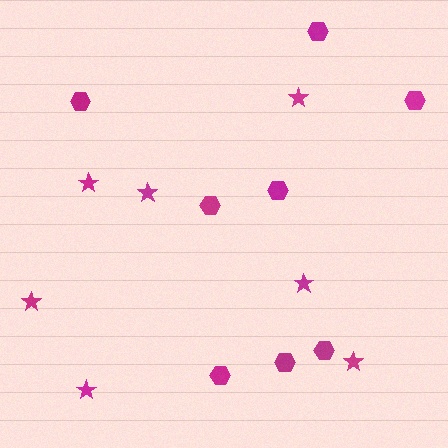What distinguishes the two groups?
There are 2 groups: one group of hexagons (8) and one group of stars (7).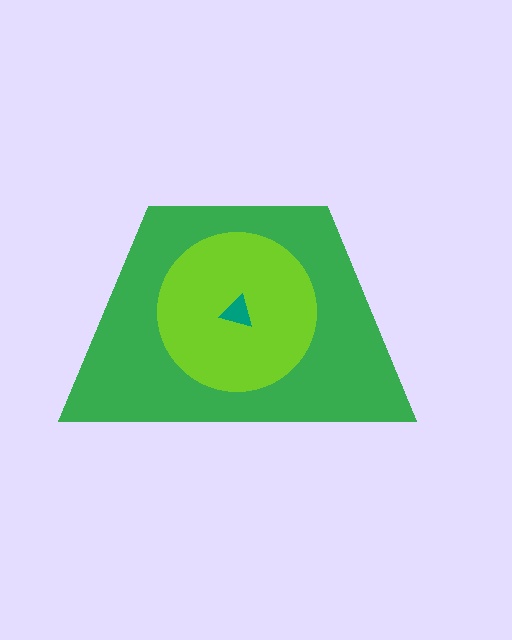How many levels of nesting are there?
3.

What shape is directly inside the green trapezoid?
The lime circle.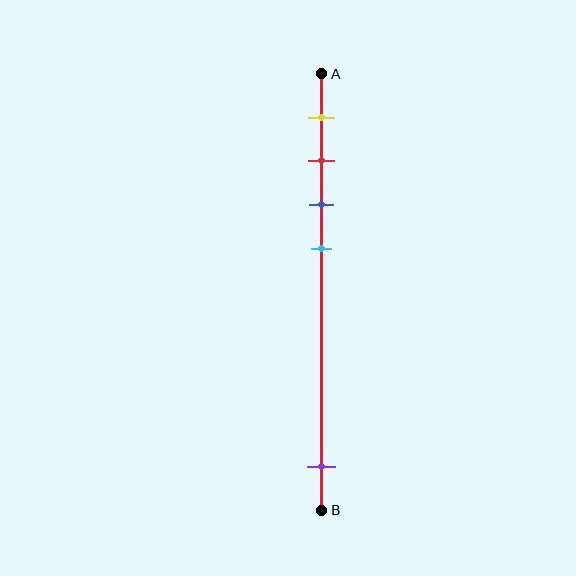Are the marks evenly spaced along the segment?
No, the marks are not evenly spaced.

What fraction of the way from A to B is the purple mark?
The purple mark is approximately 90% (0.9) of the way from A to B.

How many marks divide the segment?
There are 5 marks dividing the segment.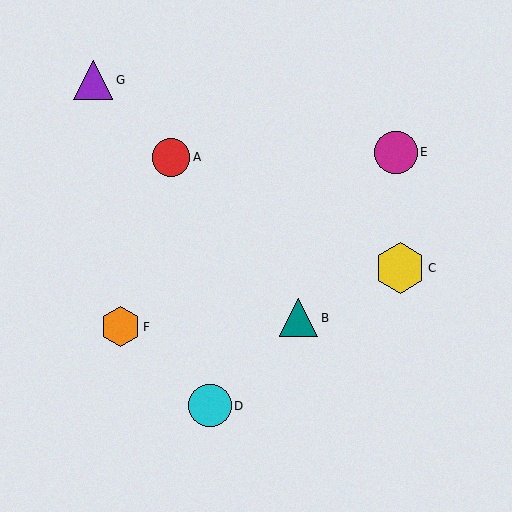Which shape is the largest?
The yellow hexagon (labeled C) is the largest.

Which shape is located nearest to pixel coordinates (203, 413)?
The cyan circle (labeled D) at (210, 406) is nearest to that location.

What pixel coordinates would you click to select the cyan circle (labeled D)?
Click at (210, 406) to select the cyan circle D.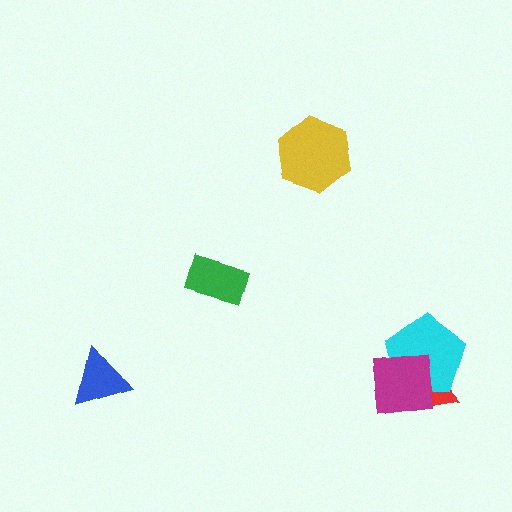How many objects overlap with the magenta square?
2 objects overlap with the magenta square.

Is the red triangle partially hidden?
Yes, it is partially covered by another shape.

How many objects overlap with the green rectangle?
0 objects overlap with the green rectangle.